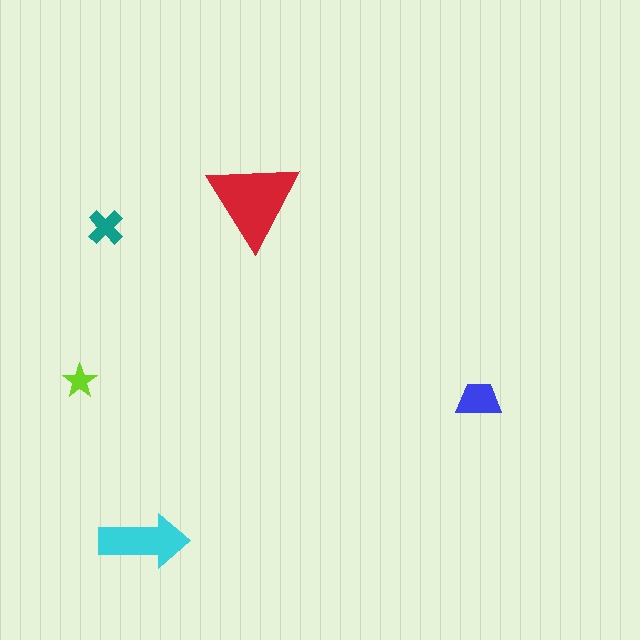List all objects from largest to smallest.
The red triangle, the cyan arrow, the blue trapezoid, the teal cross, the lime star.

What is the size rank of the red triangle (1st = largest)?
1st.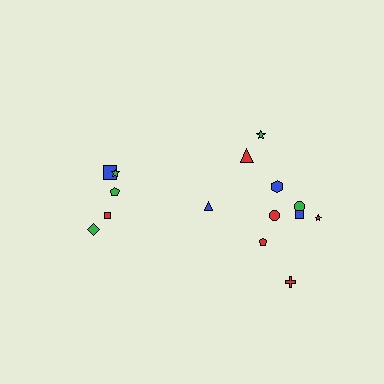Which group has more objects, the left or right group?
The right group.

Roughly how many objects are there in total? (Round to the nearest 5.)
Roughly 15 objects in total.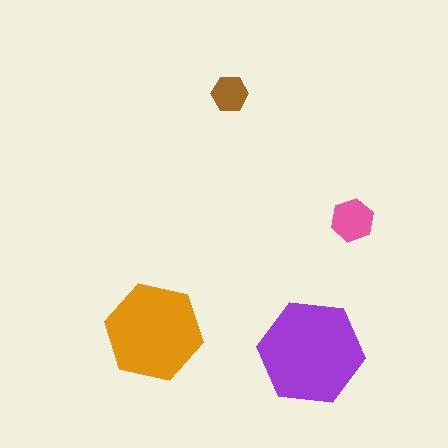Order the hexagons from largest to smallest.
the purple one, the orange one, the pink one, the brown one.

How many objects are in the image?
There are 4 objects in the image.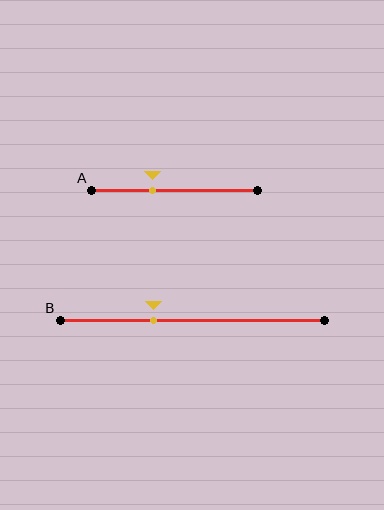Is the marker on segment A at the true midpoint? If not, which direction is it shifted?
No, the marker on segment A is shifted to the left by about 13% of the segment length.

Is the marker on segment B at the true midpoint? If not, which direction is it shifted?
No, the marker on segment B is shifted to the left by about 15% of the segment length.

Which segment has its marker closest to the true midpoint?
Segment A has its marker closest to the true midpoint.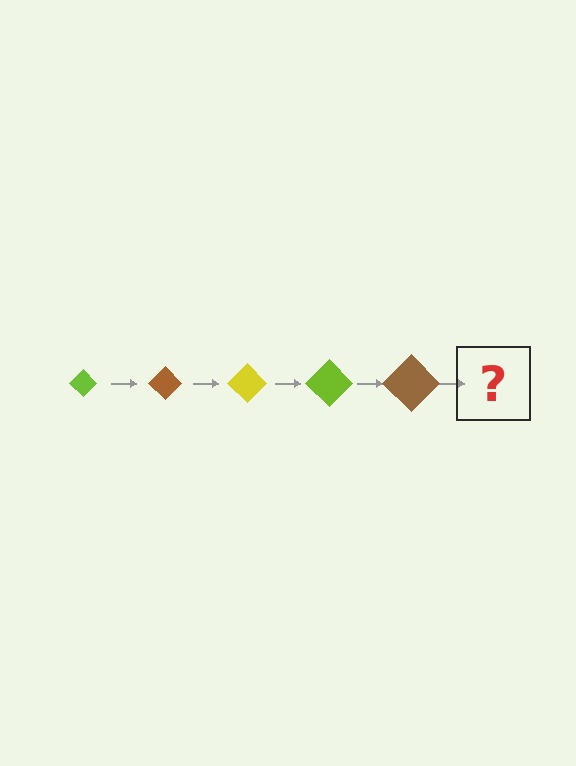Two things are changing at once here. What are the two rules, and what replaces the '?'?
The two rules are that the diamond grows larger each step and the color cycles through lime, brown, and yellow. The '?' should be a yellow diamond, larger than the previous one.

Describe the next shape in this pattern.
It should be a yellow diamond, larger than the previous one.